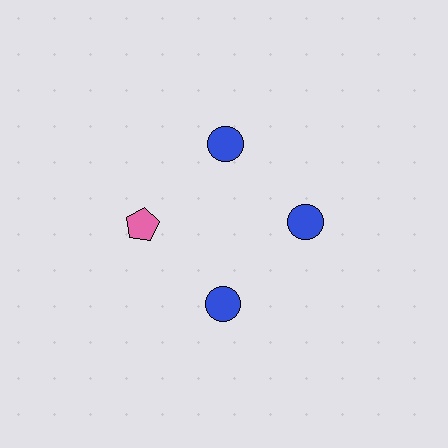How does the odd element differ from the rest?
It differs in both color (pink instead of blue) and shape (pentagon instead of circle).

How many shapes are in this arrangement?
There are 4 shapes arranged in a ring pattern.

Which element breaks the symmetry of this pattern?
The pink pentagon at roughly the 9 o'clock position breaks the symmetry. All other shapes are blue circles.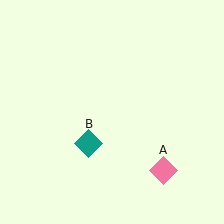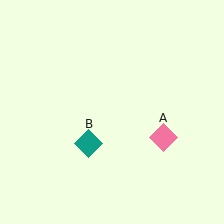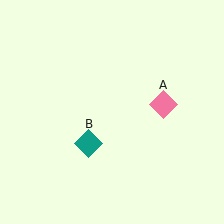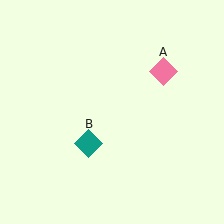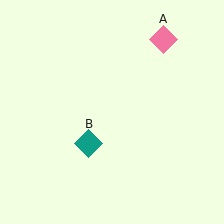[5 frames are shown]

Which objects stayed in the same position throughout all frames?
Teal diamond (object B) remained stationary.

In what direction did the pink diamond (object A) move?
The pink diamond (object A) moved up.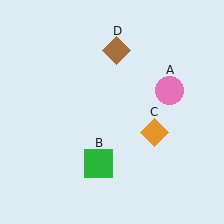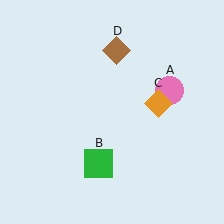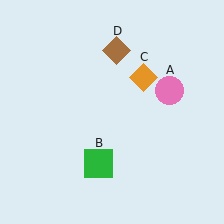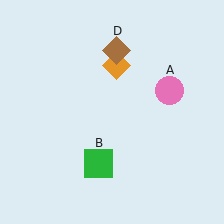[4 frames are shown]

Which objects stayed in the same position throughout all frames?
Pink circle (object A) and green square (object B) and brown diamond (object D) remained stationary.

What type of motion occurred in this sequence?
The orange diamond (object C) rotated counterclockwise around the center of the scene.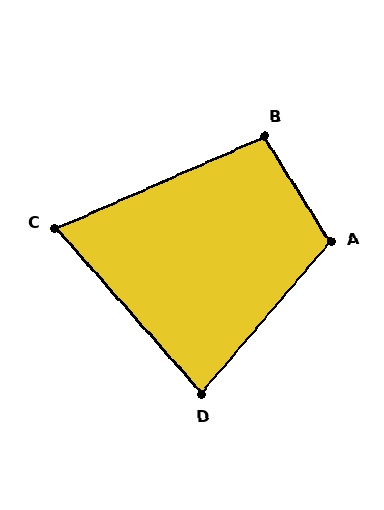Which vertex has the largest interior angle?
A, at approximately 107 degrees.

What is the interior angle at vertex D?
Approximately 82 degrees (acute).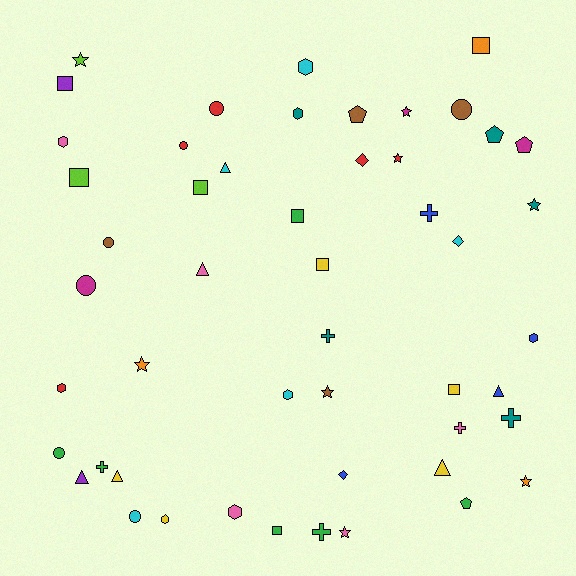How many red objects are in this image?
There are 5 red objects.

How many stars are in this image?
There are 8 stars.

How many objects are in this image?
There are 50 objects.